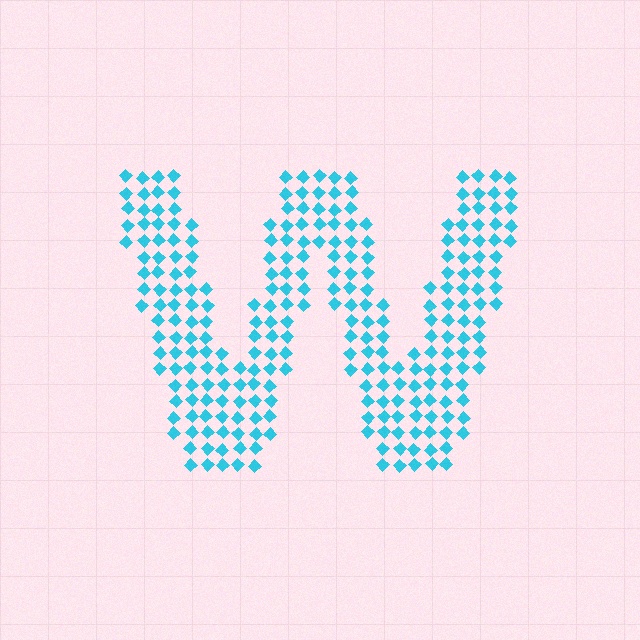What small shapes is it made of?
It is made of small diamonds.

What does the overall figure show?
The overall figure shows the letter W.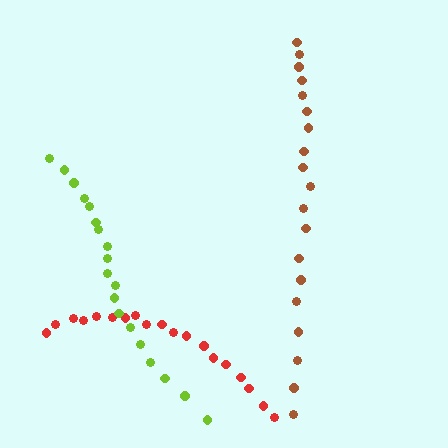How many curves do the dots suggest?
There are 3 distinct paths.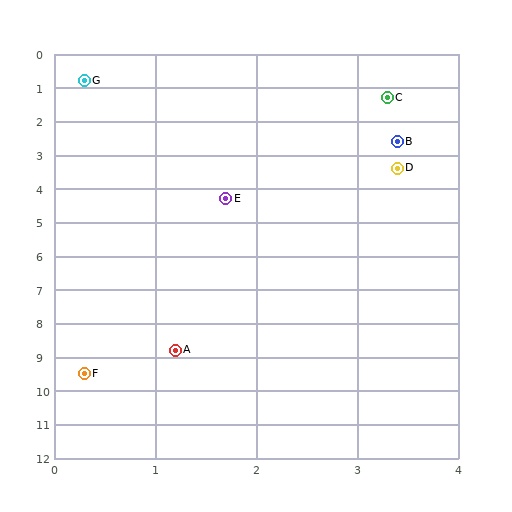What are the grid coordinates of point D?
Point D is at approximately (3.4, 3.4).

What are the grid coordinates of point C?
Point C is at approximately (3.3, 1.3).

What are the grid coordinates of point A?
Point A is at approximately (1.2, 8.8).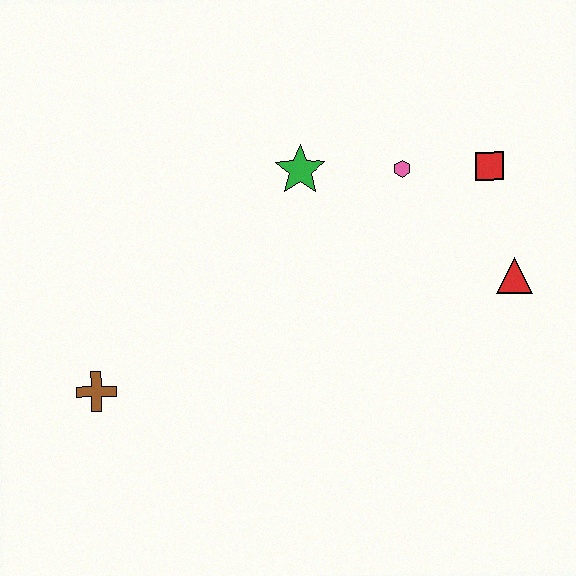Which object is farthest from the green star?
The brown cross is farthest from the green star.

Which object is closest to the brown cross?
The green star is closest to the brown cross.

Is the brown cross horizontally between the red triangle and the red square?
No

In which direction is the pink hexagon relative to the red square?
The pink hexagon is to the left of the red square.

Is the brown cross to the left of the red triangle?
Yes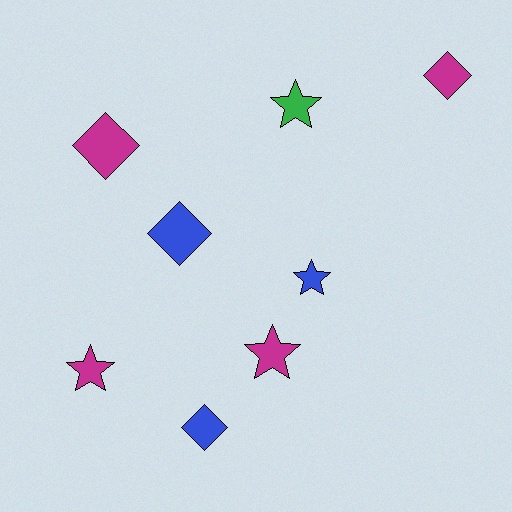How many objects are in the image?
There are 8 objects.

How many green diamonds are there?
There are no green diamonds.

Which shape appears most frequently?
Diamond, with 4 objects.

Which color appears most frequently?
Magenta, with 4 objects.